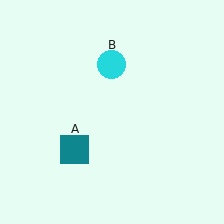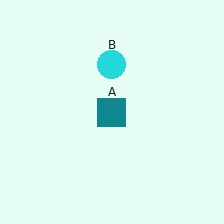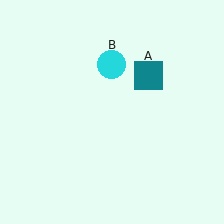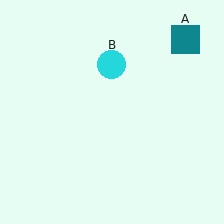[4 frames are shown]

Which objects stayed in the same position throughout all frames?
Cyan circle (object B) remained stationary.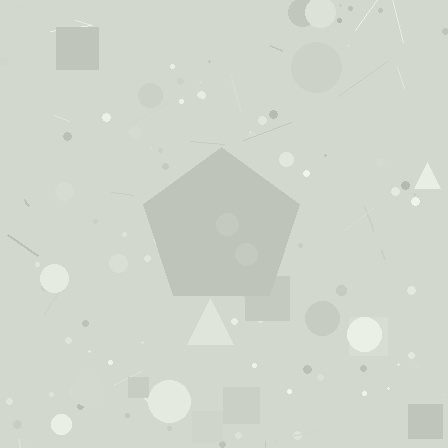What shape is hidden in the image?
A pentagon is hidden in the image.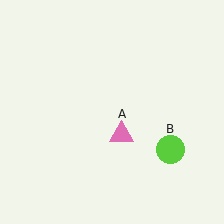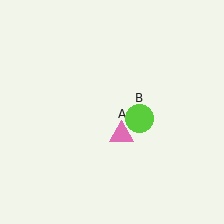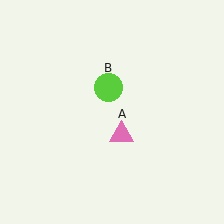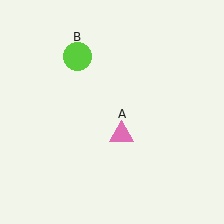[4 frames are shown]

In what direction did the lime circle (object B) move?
The lime circle (object B) moved up and to the left.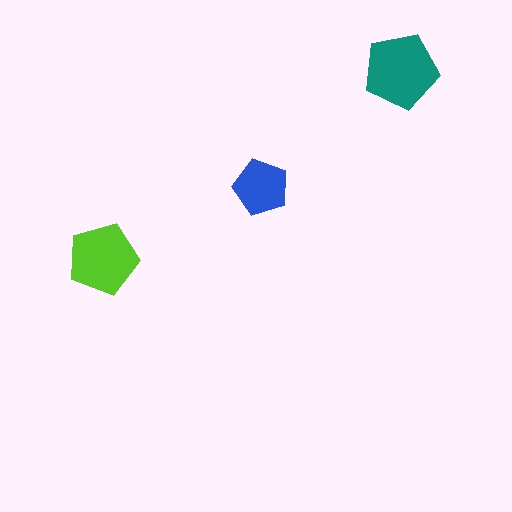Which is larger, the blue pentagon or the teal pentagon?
The teal one.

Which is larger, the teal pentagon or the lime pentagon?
The teal one.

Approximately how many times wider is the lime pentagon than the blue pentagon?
About 1.5 times wider.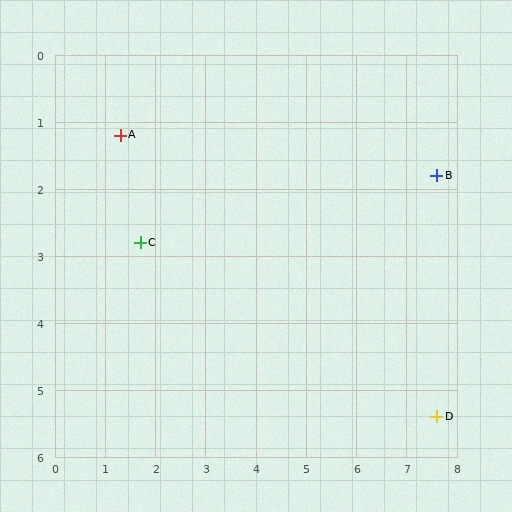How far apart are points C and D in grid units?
Points C and D are about 6.4 grid units apart.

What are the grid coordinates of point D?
Point D is at approximately (7.6, 5.4).